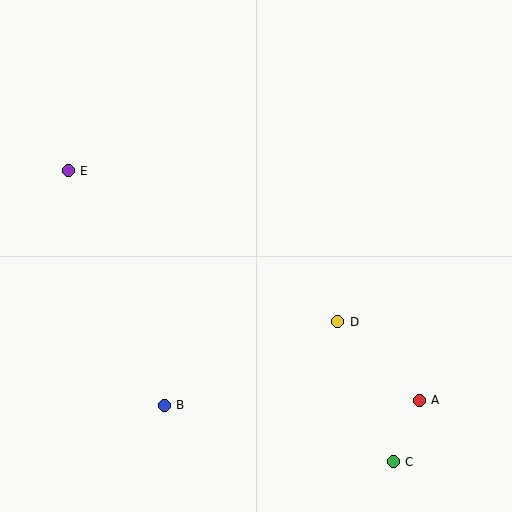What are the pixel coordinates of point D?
Point D is at (338, 322).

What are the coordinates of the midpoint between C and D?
The midpoint between C and D is at (365, 392).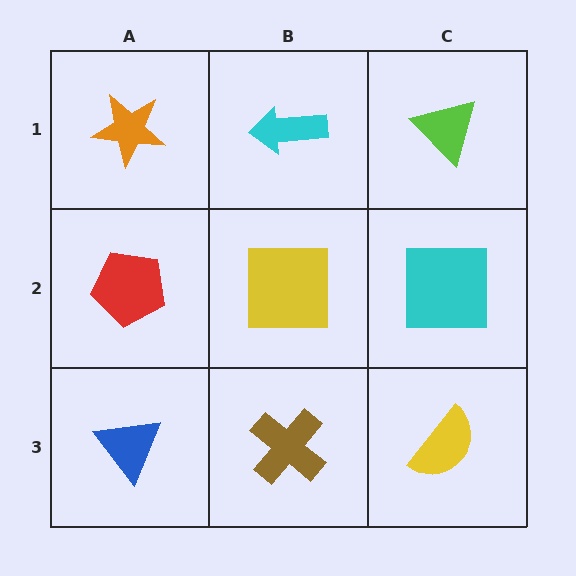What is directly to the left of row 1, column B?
An orange star.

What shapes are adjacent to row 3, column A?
A red pentagon (row 2, column A), a brown cross (row 3, column B).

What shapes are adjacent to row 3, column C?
A cyan square (row 2, column C), a brown cross (row 3, column B).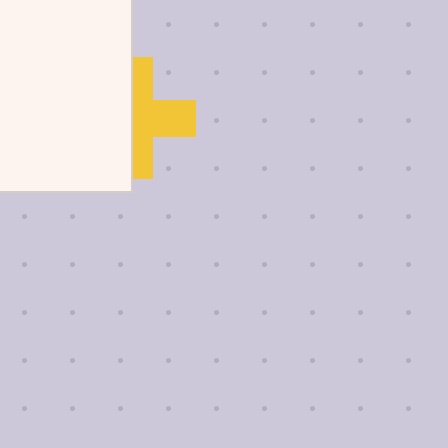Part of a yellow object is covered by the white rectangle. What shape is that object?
It is a cross.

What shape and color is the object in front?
The object in front is a white rectangle.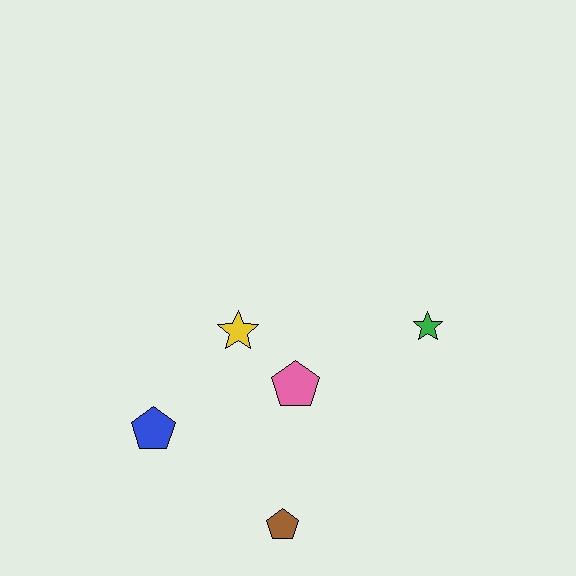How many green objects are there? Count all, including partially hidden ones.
There is 1 green object.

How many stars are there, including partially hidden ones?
There are 2 stars.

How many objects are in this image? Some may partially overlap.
There are 5 objects.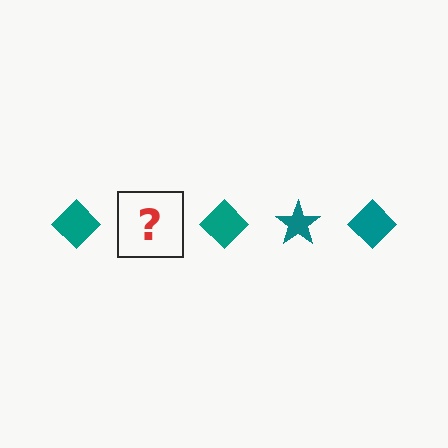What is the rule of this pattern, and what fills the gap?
The rule is that the pattern cycles through diamond, star shapes in teal. The gap should be filled with a teal star.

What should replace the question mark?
The question mark should be replaced with a teal star.